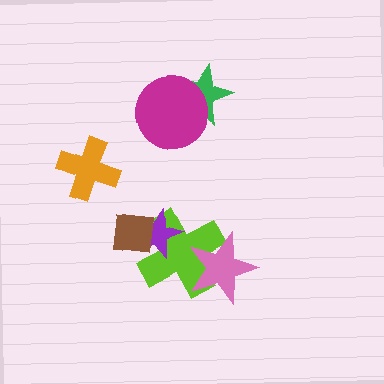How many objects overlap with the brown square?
2 objects overlap with the brown square.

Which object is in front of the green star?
The magenta circle is in front of the green star.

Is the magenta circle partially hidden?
No, no other shape covers it.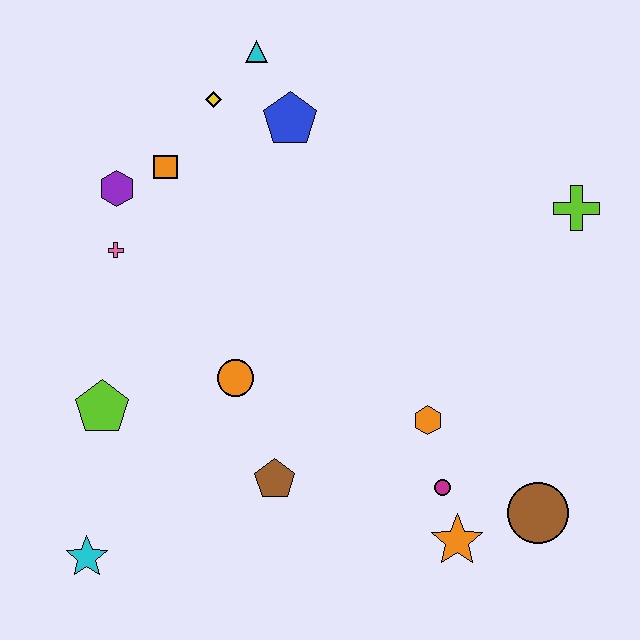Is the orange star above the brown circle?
No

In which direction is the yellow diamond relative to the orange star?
The yellow diamond is above the orange star.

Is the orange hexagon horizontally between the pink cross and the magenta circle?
Yes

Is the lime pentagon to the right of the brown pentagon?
No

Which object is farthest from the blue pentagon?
The cyan star is farthest from the blue pentagon.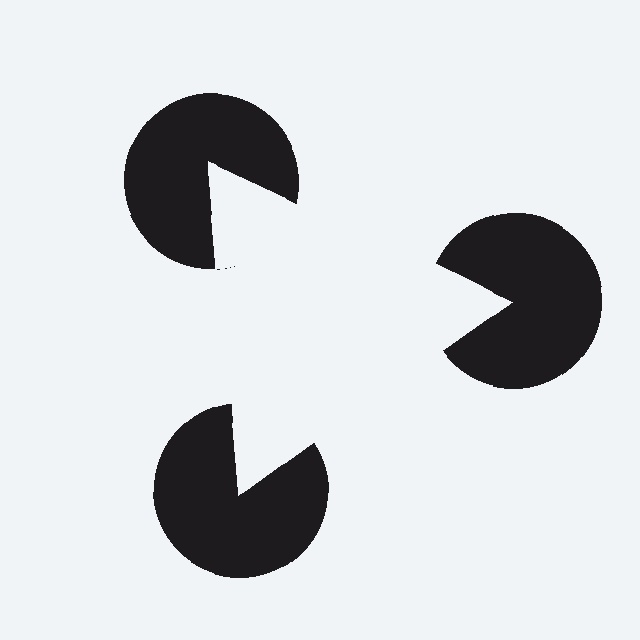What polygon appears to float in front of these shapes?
An illusory triangle — its edges are inferred from the aligned wedge cuts in the pac-man discs, not physically drawn.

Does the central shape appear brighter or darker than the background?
It typically appears slightly brighter than the background, even though no actual brightness change is drawn.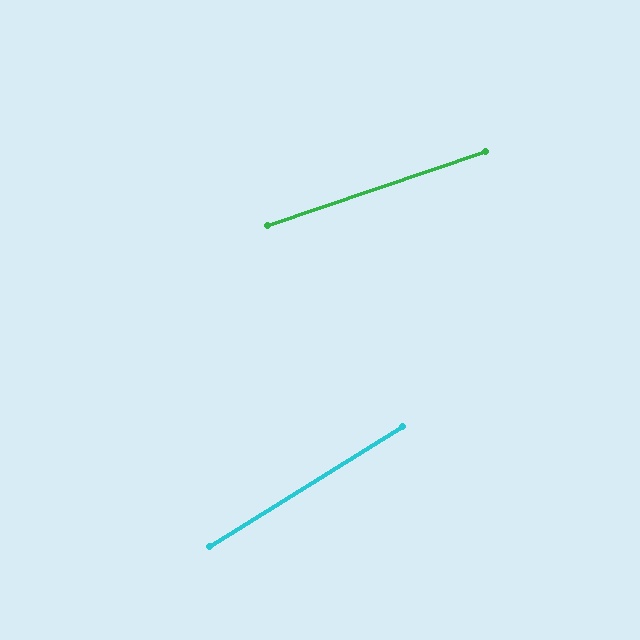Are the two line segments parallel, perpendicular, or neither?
Neither parallel nor perpendicular — they differ by about 13°.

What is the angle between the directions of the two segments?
Approximately 13 degrees.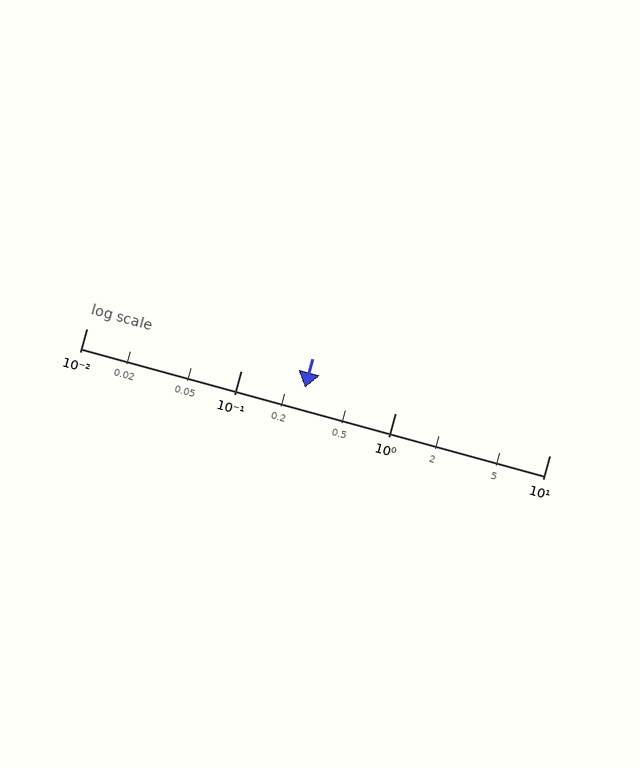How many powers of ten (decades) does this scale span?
The scale spans 3 decades, from 0.01 to 10.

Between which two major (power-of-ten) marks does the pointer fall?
The pointer is between 0.1 and 1.